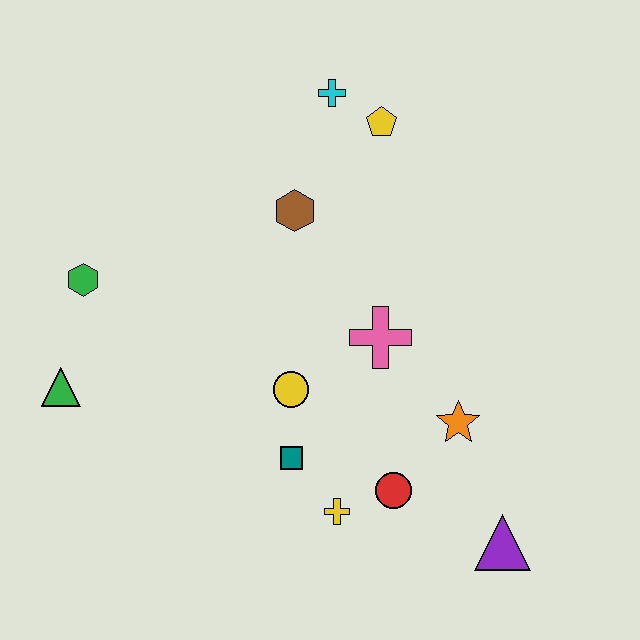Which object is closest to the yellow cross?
The red circle is closest to the yellow cross.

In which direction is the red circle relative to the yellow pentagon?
The red circle is below the yellow pentagon.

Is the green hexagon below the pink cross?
No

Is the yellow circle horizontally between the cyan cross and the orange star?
No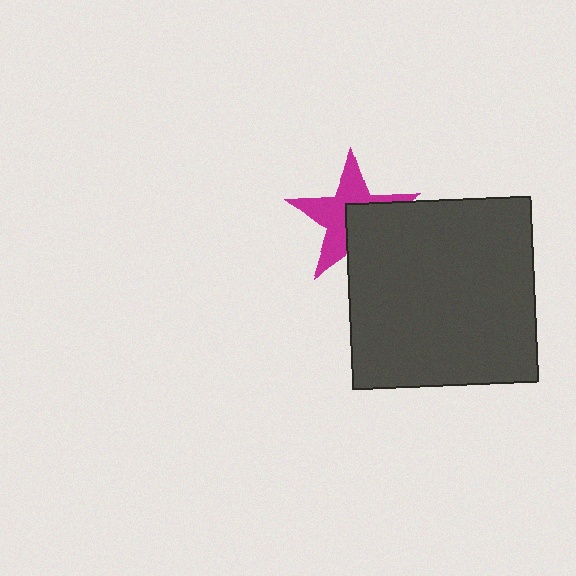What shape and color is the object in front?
The object in front is a dark gray square.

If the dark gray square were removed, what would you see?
You would see the complete magenta star.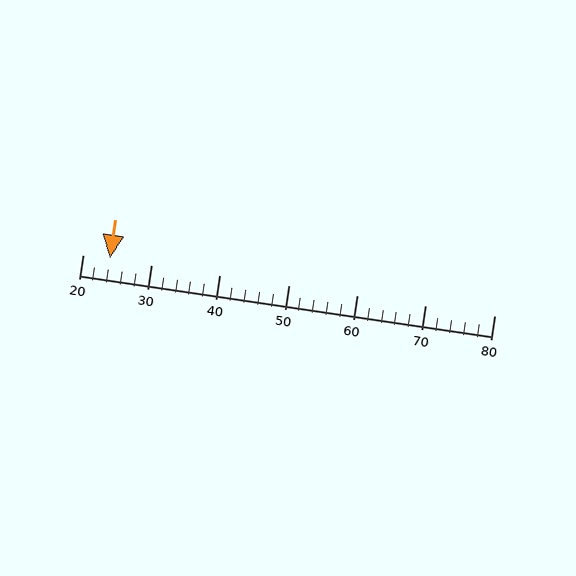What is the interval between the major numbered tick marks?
The major tick marks are spaced 10 units apart.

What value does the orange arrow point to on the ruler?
The orange arrow points to approximately 24.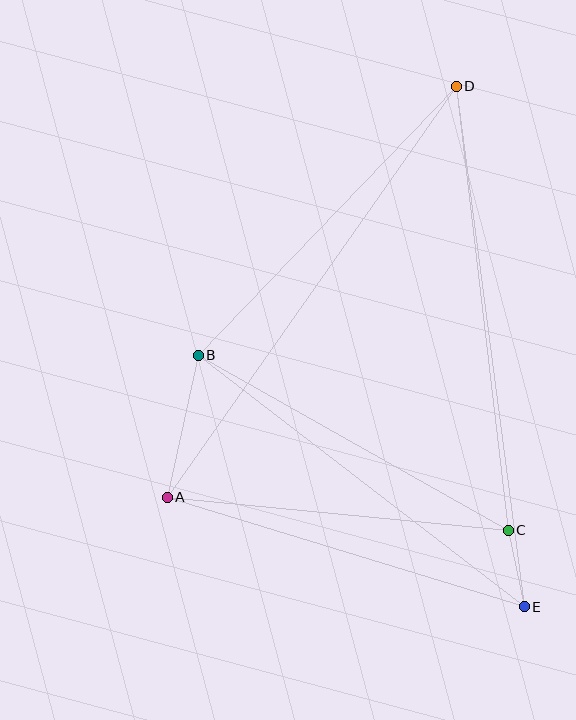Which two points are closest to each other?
Points C and E are closest to each other.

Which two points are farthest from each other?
Points D and E are farthest from each other.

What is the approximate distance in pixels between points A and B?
The distance between A and B is approximately 145 pixels.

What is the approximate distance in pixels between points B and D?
The distance between B and D is approximately 373 pixels.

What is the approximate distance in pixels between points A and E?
The distance between A and E is approximately 373 pixels.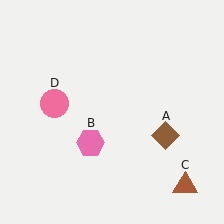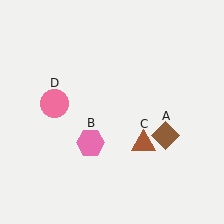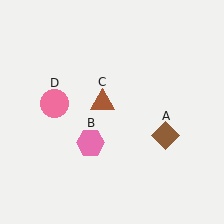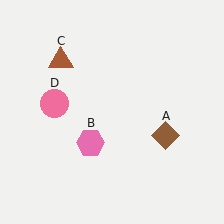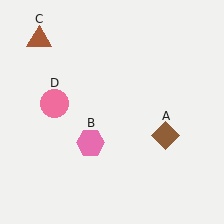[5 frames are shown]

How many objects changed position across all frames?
1 object changed position: brown triangle (object C).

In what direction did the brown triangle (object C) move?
The brown triangle (object C) moved up and to the left.